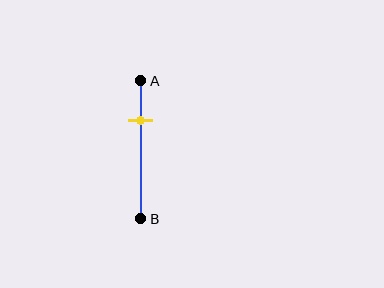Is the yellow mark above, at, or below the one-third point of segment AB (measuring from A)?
The yellow mark is above the one-third point of segment AB.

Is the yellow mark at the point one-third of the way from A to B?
No, the mark is at about 30% from A, not at the 33% one-third point.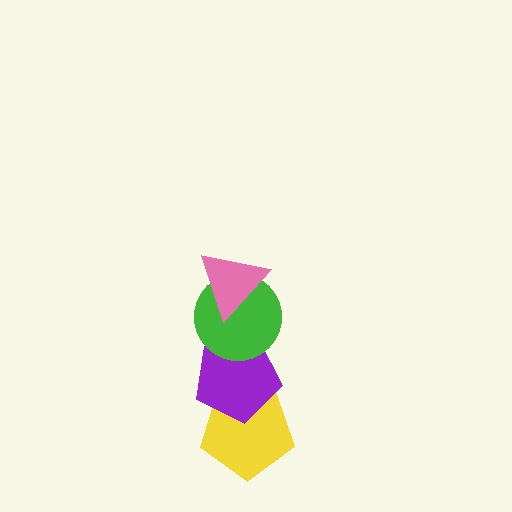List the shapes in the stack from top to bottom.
From top to bottom: the pink triangle, the green circle, the purple pentagon, the yellow pentagon.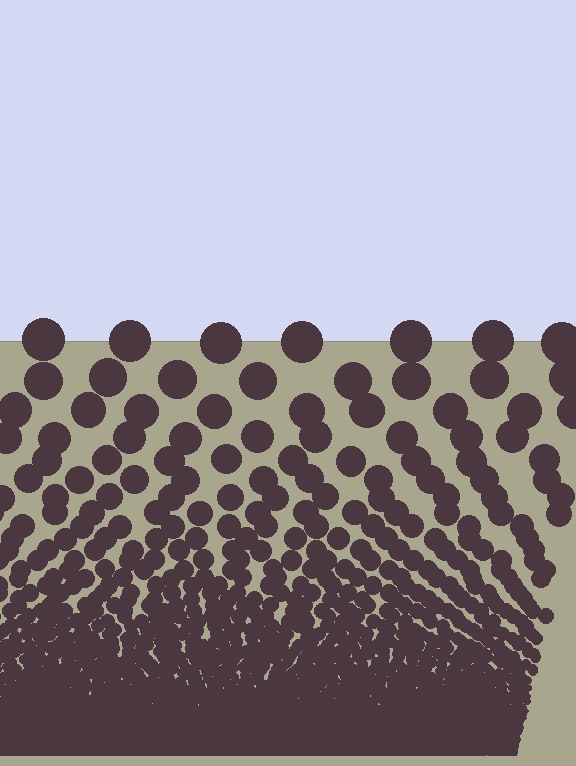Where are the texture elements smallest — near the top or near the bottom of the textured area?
Near the bottom.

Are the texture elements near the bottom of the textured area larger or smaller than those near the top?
Smaller. The gradient is inverted — elements near the bottom are smaller and denser.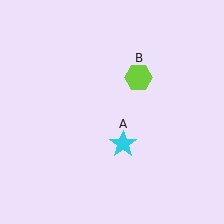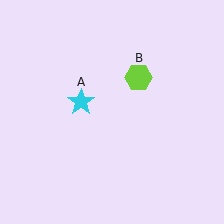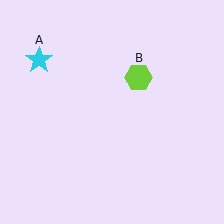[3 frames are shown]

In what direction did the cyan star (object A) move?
The cyan star (object A) moved up and to the left.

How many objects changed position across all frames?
1 object changed position: cyan star (object A).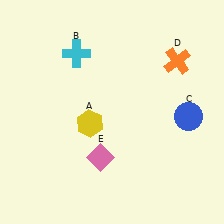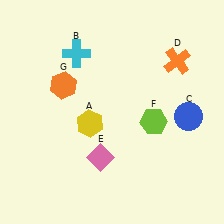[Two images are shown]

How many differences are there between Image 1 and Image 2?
There are 2 differences between the two images.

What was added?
A lime hexagon (F), an orange hexagon (G) were added in Image 2.